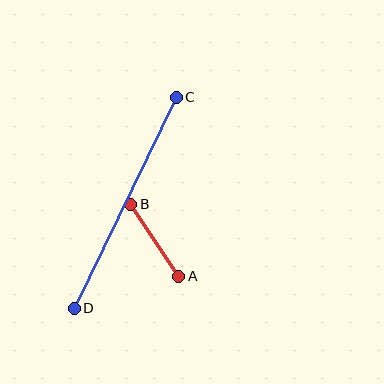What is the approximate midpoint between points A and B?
The midpoint is at approximately (155, 240) pixels.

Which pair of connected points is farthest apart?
Points C and D are farthest apart.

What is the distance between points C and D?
The distance is approximately 234 pixels.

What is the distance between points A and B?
The distance is approximately 87 pixels.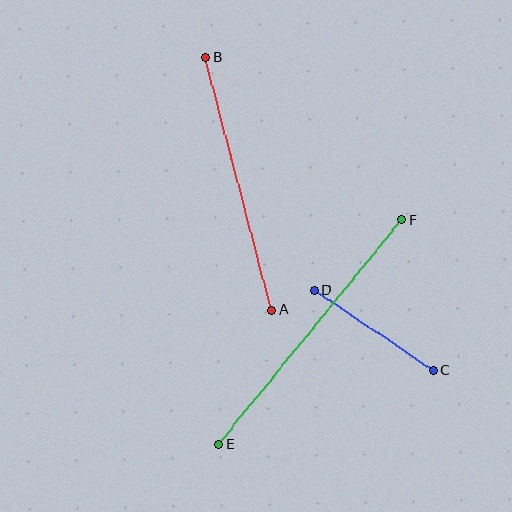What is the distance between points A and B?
The distance is approximately 261 pixels.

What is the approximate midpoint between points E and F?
The midpoint is at approximately (310, 332) pixels.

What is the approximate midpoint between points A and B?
The midpoint is at approximately (239, 184) pixels.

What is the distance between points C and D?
The distance is approximately 144 pixels.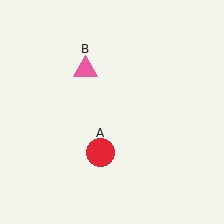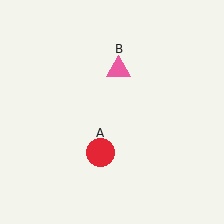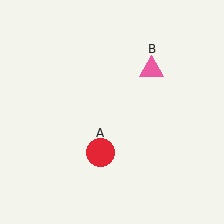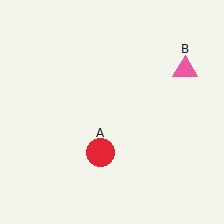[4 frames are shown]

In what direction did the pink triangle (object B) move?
The pink triangle (object B) moved right.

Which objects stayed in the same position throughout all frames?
Red circle (object A) remained stationary.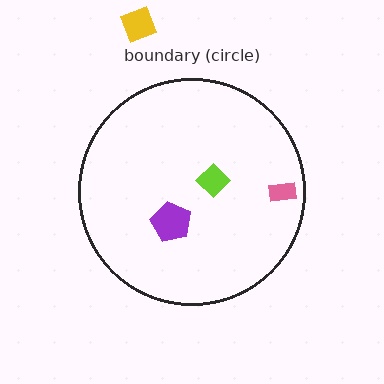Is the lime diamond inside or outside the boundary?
Inside.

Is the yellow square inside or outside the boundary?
Outside.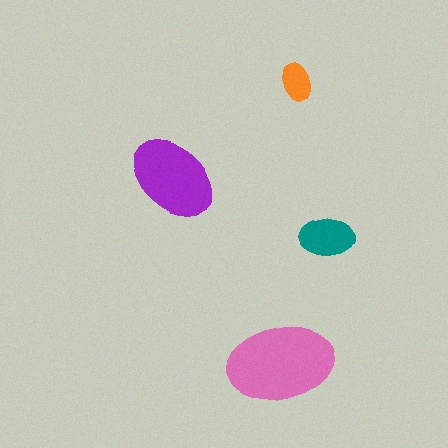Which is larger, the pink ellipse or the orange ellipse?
The pink one.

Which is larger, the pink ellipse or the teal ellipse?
The pink one.